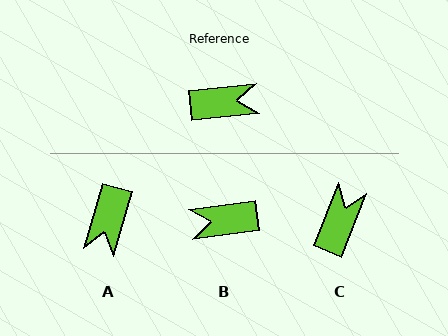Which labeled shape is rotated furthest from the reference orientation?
B, about 179 degrees away.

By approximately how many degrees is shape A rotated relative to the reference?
Approximately 112 degrees clockwise.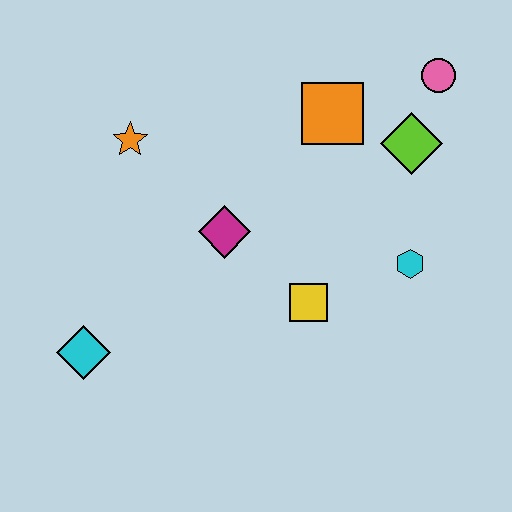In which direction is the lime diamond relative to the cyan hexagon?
The lime diamond is above the cyan hexagon.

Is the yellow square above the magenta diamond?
No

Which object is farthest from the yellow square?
The pink circle is farthest from the yellow square.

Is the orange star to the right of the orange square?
No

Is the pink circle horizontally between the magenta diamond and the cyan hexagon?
No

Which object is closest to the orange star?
The magenta diamond is closest to the orange star.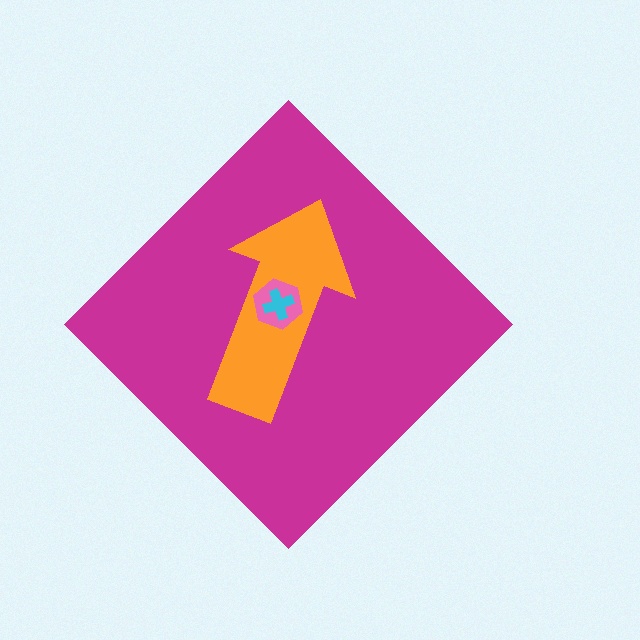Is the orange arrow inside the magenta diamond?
Yes.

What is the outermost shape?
The magenta diamond.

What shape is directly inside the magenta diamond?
The orange arrow.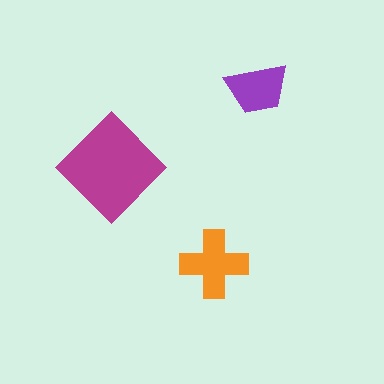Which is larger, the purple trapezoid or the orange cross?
The orange cross.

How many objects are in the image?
There are 3 objects in the image.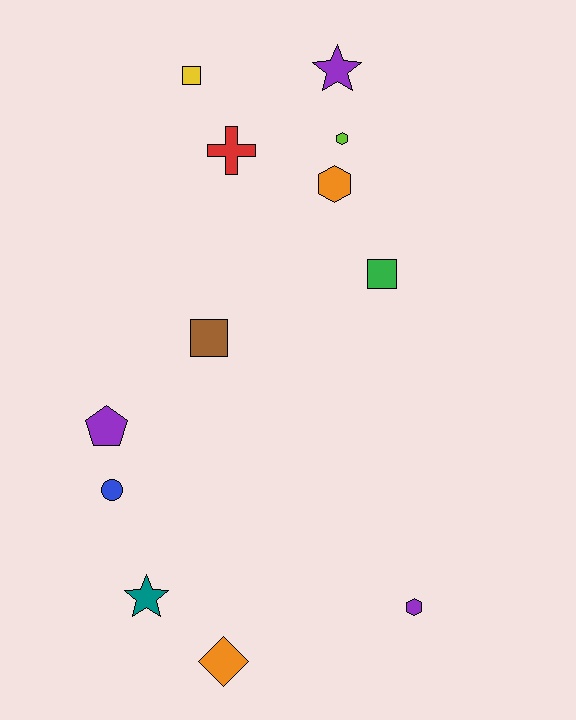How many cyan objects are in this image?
There are no cyan objects.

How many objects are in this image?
There are 12 objects.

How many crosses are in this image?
There is 1 cross.